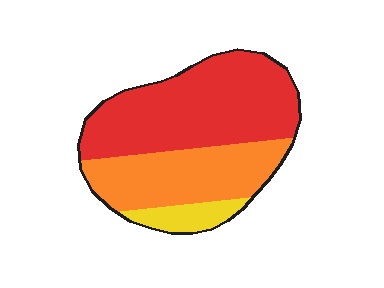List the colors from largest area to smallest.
From largest to smallest: red, orange, yellow.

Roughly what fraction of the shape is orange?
Orange takes up about one third (1/3) of the shape.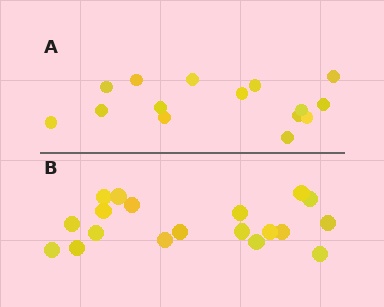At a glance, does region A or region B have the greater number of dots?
Region B (the bottom region) has more dots.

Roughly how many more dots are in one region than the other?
Region B has about 4 more dots than region A.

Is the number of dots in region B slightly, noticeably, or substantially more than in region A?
Region B has noticeably more, but not dramatically so. The ratio is roughly 1.3 to 1.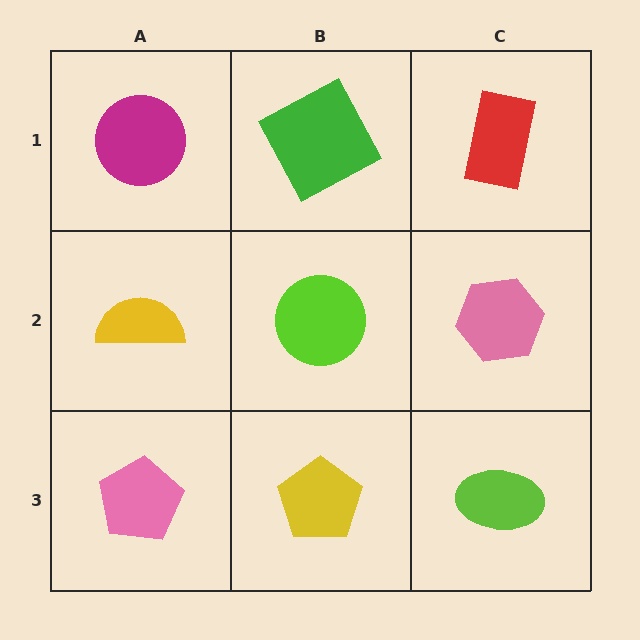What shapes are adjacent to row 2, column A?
A magenta circle (row 1, column A), a pink pentagon (row 3, column A), a lime circle (row 2, column B).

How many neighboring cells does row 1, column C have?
2.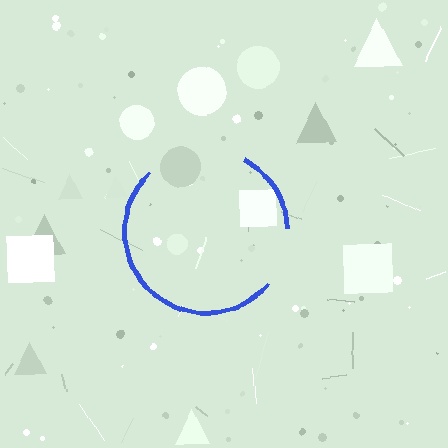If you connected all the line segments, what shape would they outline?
They would outline a circle.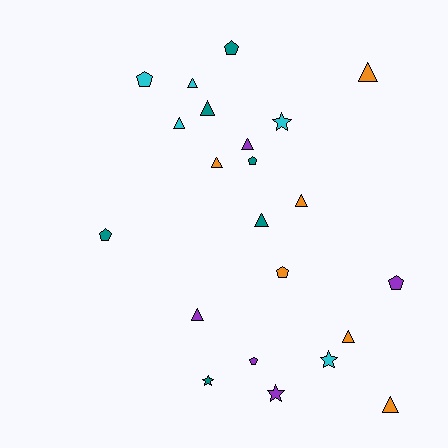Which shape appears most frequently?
Triangle, with 11 objects.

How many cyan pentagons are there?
There is 1 cyan pentagon.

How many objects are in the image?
There are 22 objects.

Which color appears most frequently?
Teal, with 6 objects.